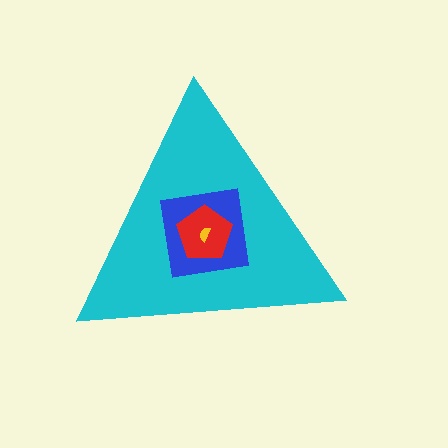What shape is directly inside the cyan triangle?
The blue square.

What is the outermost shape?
The cyan triangle.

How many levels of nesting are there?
4.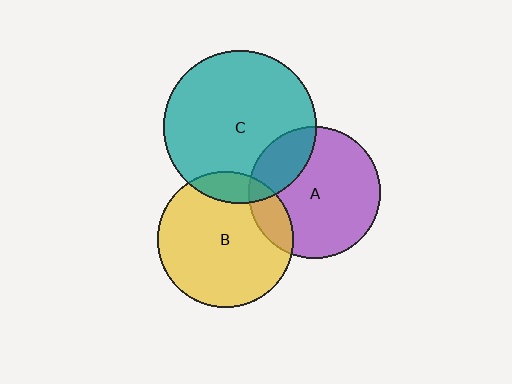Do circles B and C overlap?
Yes.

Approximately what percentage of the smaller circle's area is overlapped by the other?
Approximately 15%.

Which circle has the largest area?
Circle C (teal).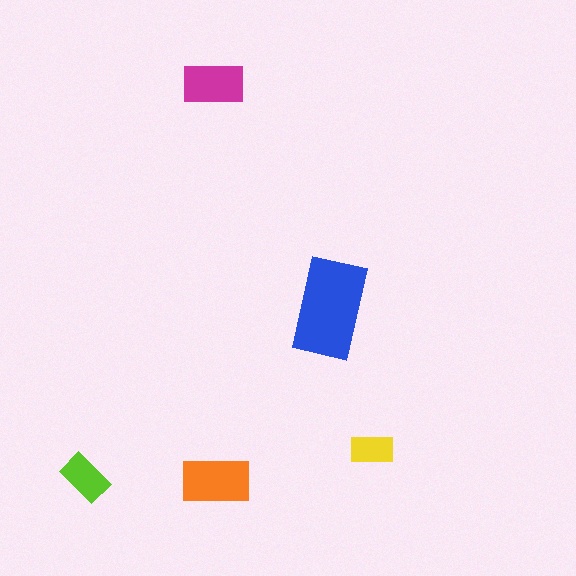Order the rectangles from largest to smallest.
the blue one, the orange one, the magenta one, the lime one, the yellow one.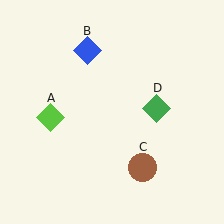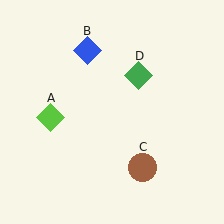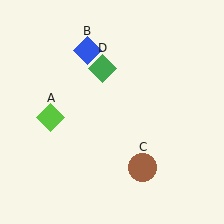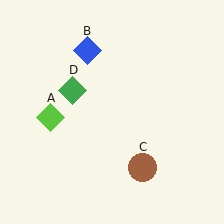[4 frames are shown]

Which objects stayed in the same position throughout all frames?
Lime diamond (object A) and blue diamond (object B) and brown circle (object C) remained stationary.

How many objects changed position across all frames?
1 object changed position: green diamond (object D).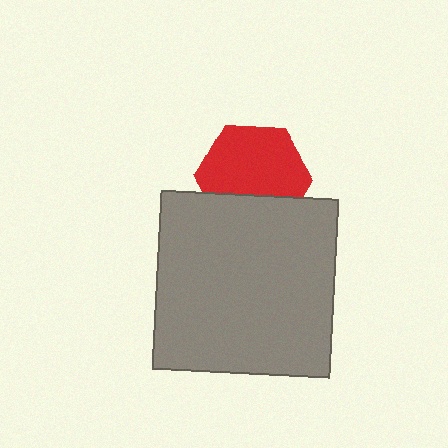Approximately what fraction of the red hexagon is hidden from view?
Roughly 31% of the red hexagon is hidden behind the gray square.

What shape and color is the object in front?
The object in front is a gray square.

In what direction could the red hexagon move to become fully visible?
The red hexagon could move up. That would shift it out from behind the gray square entirely.